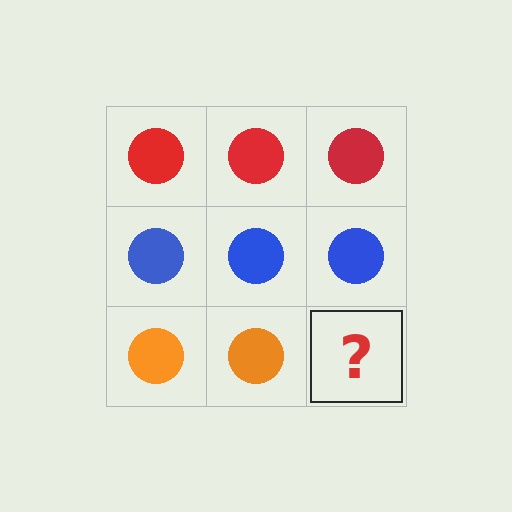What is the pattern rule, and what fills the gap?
The rule is that each row has a consistent color. The gap should be filled with an orange circle.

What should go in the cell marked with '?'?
The missing cell should contain an orange circle.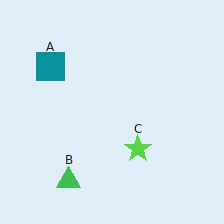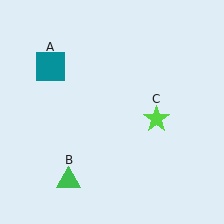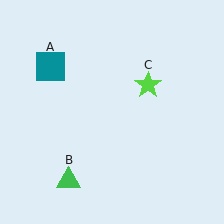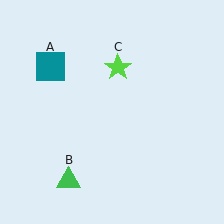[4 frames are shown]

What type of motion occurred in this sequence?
The lime star (object C) rotated counterclockwise around the center of the scene.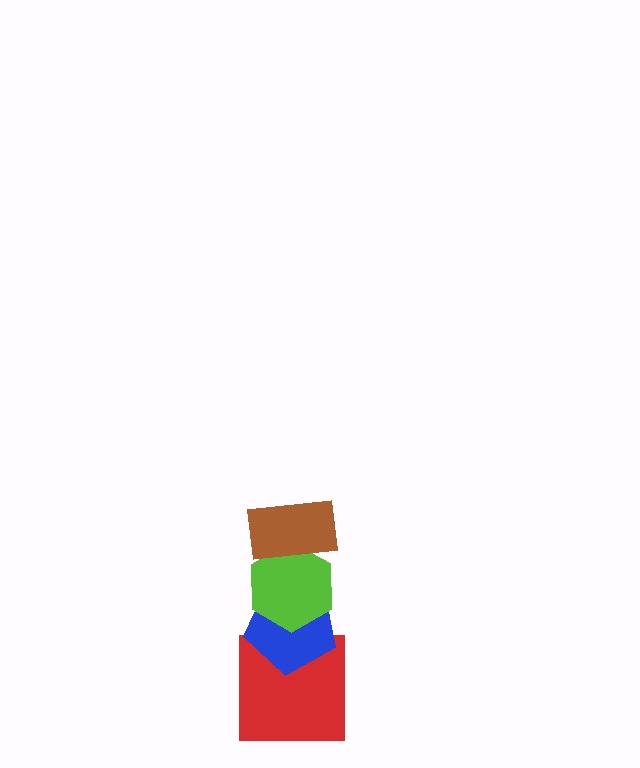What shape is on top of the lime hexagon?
The brown rectangle is on top of the lime hexagon.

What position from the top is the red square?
The red square is 4th from the top.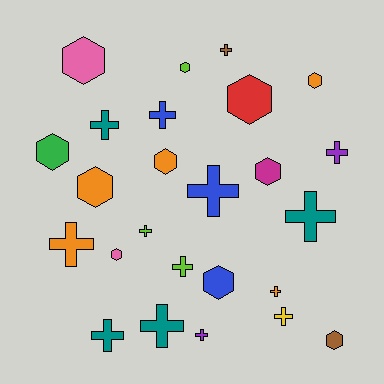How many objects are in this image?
There are 25 objects.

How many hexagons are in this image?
There are 11 hexagons.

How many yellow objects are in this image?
There is 1 yellow object.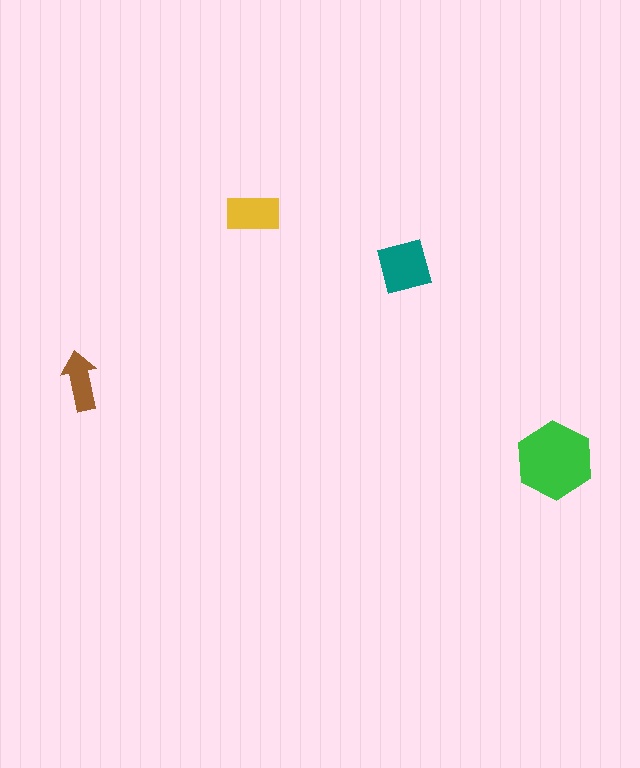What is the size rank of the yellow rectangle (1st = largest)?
3rd.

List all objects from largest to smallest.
The green hexagon, the teal diamond, the yellow rectangle, the brown arrow.